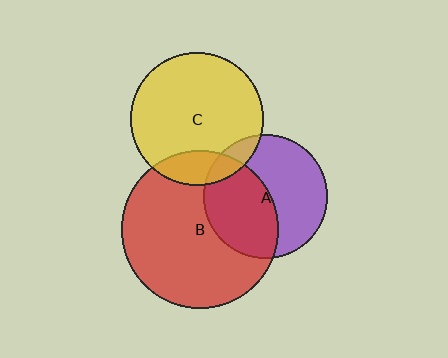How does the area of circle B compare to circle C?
Approximately 1.4 times.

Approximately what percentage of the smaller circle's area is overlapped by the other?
Approximately 10%.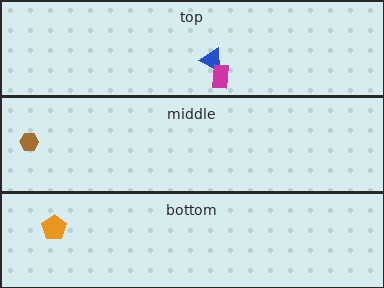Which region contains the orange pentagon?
The bottom region.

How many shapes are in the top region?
2.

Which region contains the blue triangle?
The top region.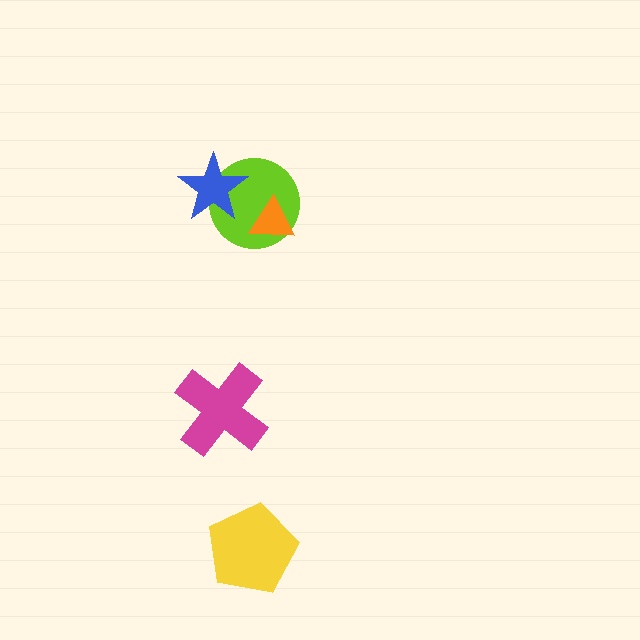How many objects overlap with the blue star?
1 object overlaps with the blue star.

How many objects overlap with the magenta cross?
0 objects overlap with the magenta cross.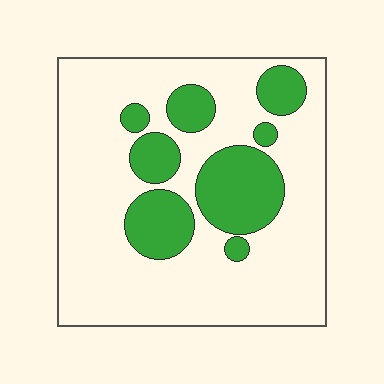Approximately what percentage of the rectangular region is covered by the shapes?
Approximately 25%.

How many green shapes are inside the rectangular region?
8.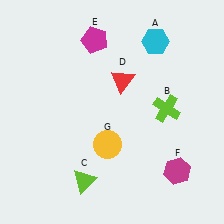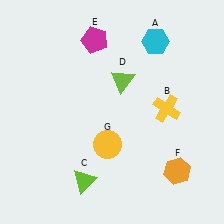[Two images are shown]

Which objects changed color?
B changed from lime to yellow. D changed from red to lime. F changed from magenta to orange.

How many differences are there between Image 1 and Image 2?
There are 3 differences between the two images.